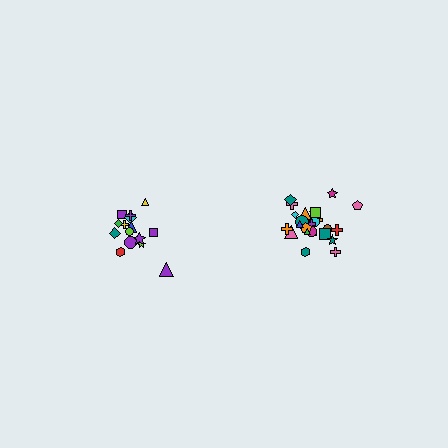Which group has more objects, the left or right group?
The right group.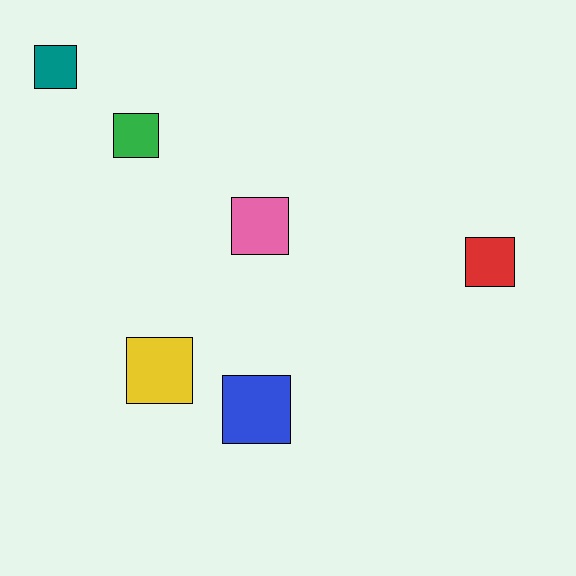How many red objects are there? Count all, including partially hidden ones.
There is 1 red object.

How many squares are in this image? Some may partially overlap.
There are 6 squares.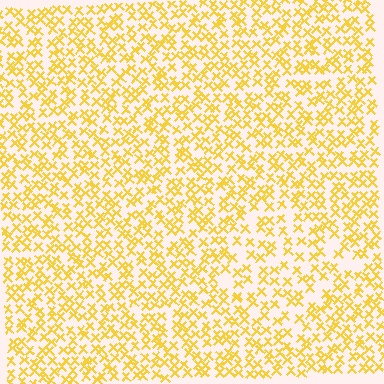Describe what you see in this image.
The image contains small yellow elements arranged at two different densities. A diamond-shaped region is visible where the elements are less densely packed than the surrounding area.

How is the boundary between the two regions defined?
The boundary is defined by a change in element density (approximately 1.5x ratio). All elements are the same color, size, and shape.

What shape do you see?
I see a diamond.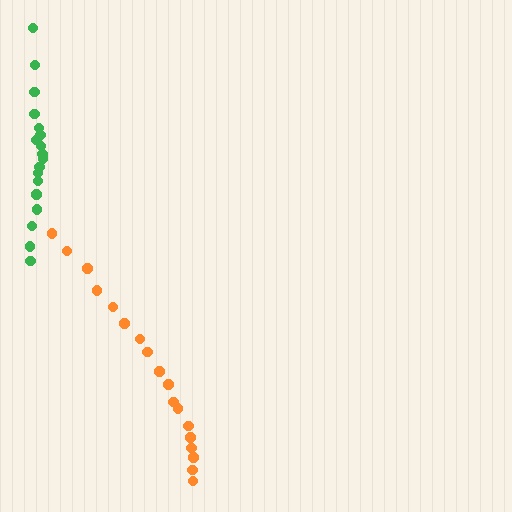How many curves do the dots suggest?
There are 2 distinct paths.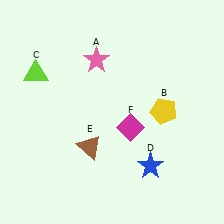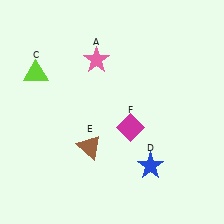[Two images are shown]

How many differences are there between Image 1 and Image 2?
There is 1 difference between the two images.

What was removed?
The yellow pentagon (B) was removed in Image 2.